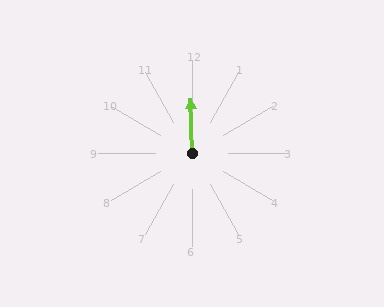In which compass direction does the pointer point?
North.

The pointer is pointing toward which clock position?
Roughly 12 o'clock.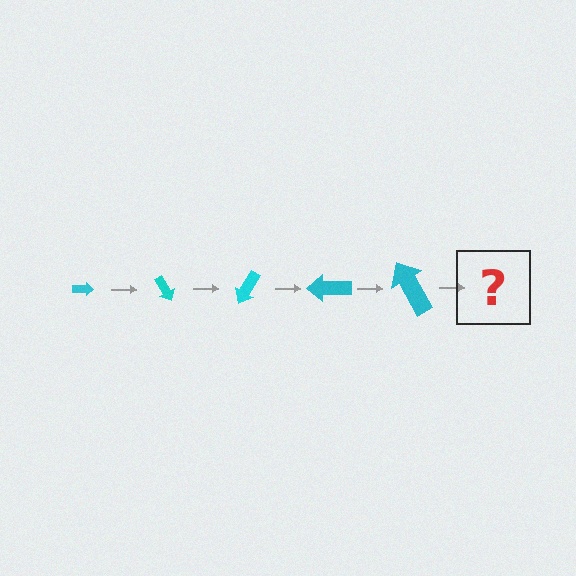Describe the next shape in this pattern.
It should be an arrow, larger than the previous one and rotated 300 degrees from the start.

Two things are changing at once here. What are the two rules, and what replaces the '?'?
The two rules are that the arrow grows larger each step and it rotates 60 degrees each step. The '?' should be an arrow, larger than the previous one and rotated 300 degrees from the start.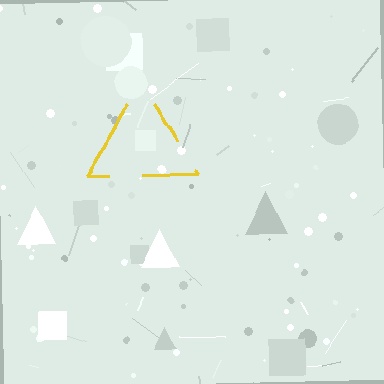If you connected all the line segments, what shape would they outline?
They would outline a triangle.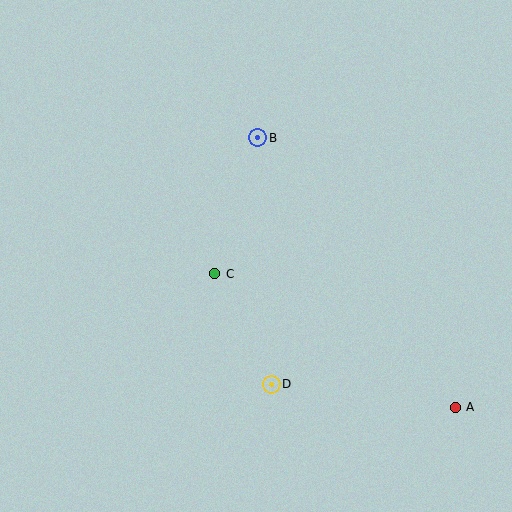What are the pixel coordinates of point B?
Point B is at (258, 138).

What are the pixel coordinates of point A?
Point A is at (455, 407).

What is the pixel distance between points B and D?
The distance between B and D is 247 pixels.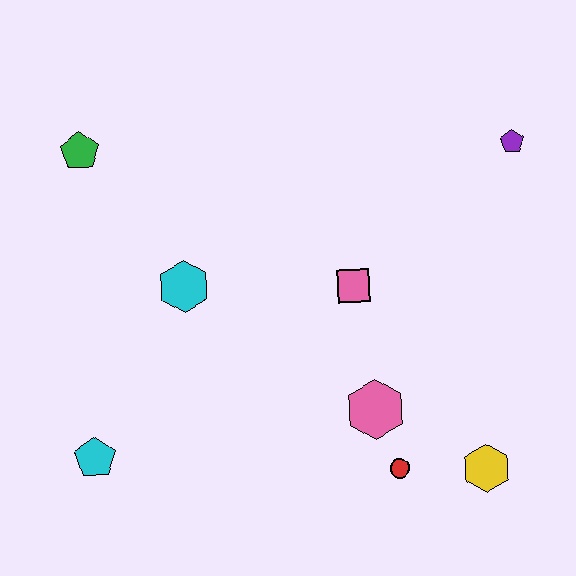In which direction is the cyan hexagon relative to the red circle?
The cyan hexagon is to the left of the red circle.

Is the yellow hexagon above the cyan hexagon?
No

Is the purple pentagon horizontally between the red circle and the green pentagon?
No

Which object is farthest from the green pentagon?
The yellow hexagon is farthest from the green pentagon.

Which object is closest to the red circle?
The pink hexagon is closest to the red circle.